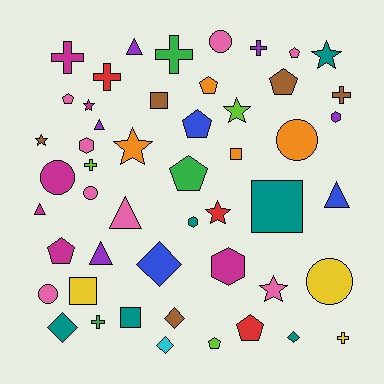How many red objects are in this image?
There are 3 red objects.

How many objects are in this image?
There are 50 objects.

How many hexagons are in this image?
There are 4 hexagons.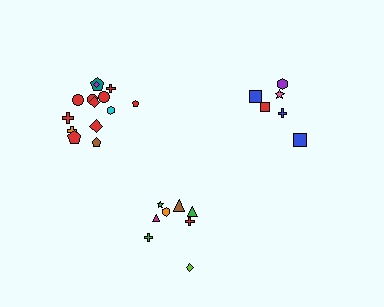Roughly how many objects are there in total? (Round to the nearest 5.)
Roughly 30 objects in total.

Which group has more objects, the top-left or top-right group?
The top-left group.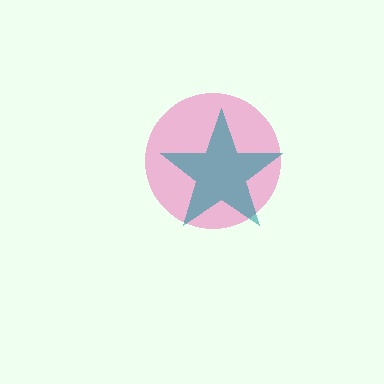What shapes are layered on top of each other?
The layered shapes are: a pink circle, a teal star.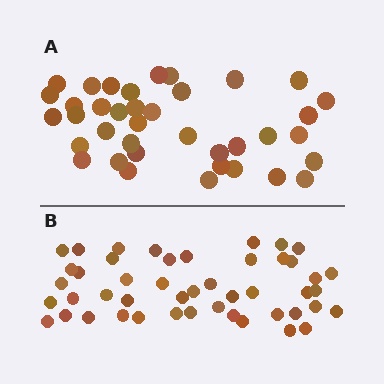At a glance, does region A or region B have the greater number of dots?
Region B (the bottom region) has more dots.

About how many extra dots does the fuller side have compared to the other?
Region B has roughly 8 or so more dots than region A.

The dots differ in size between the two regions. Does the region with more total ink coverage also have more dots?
No. Region A has more total ink coverage because its dots are larger, but region B actually contains more individual dots. Total area can be misleading — the number of items is what matters here.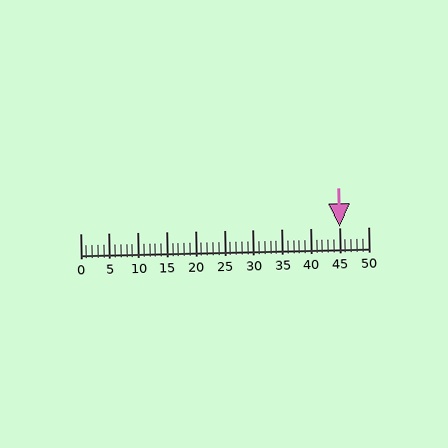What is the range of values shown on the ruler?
The ruler shows values from 0 to 50.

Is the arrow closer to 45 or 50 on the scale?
The arrow is closer to 45.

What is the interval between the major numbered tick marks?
The major tick marks are spaced 5 units apart.